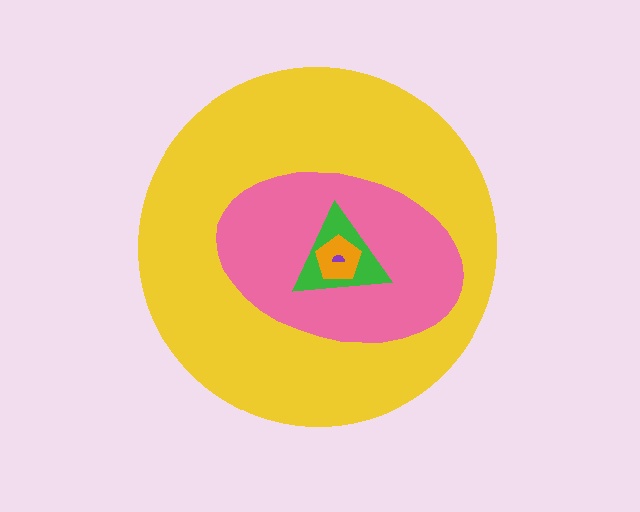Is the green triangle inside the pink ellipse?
Yes.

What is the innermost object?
The purple semicircle.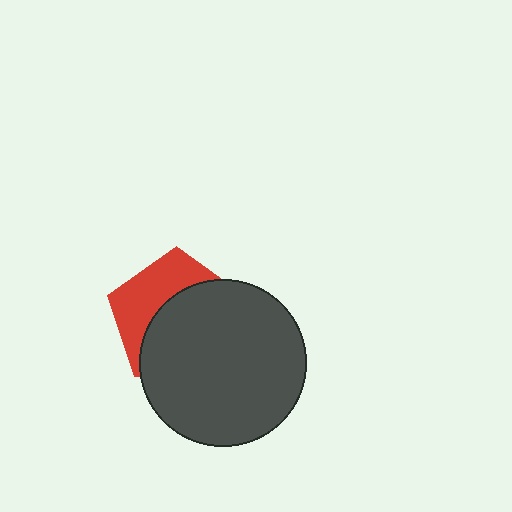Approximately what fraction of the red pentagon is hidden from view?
Roughly 61% of the red pentagon is hidden behind the dark gray circle.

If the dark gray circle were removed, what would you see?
You would see the complete red pentagon.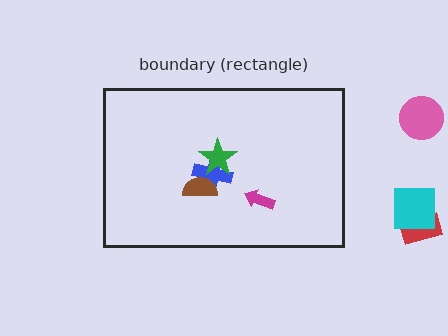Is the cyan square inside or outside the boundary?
Outside.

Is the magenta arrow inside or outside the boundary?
Inside.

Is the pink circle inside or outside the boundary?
Outside.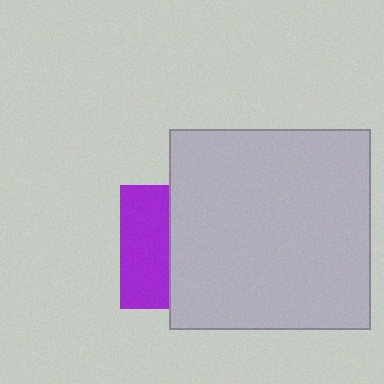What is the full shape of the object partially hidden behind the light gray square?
The partially hidden object is a purple square.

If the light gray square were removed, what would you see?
You would see the complete purple square.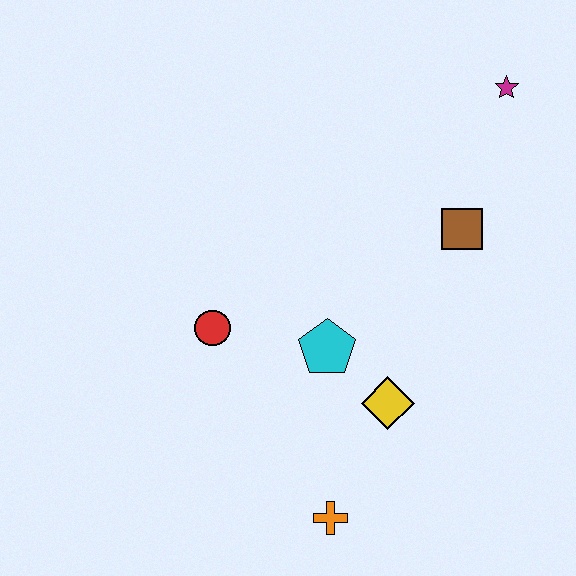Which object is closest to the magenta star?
The brown square is closest to the magenta star.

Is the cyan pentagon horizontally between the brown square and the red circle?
Yes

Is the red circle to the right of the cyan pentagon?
No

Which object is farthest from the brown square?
The orange cross is farthest from the brown square.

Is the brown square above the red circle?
Yes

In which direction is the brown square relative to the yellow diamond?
The brown square is above the yellow diamond.